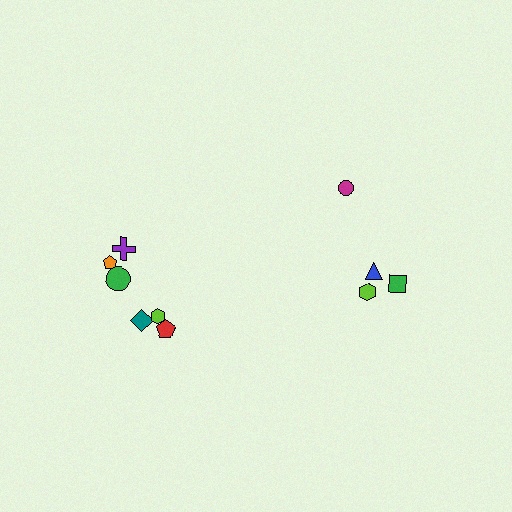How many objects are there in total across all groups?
There are 10 objects.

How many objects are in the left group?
There are 6 objects.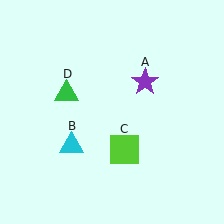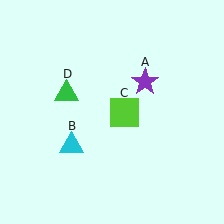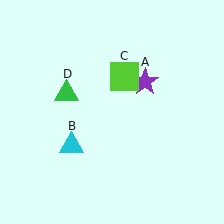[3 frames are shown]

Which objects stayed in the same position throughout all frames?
Purple star (object A) and cyan triangle (object B) and green triangle (object D) remained stationary.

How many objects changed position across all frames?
1 object changed position: lime square (object C).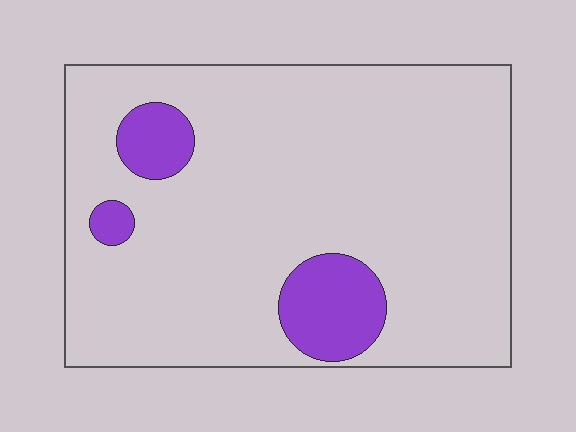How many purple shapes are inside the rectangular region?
3.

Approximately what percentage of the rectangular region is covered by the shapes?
Approximately 10%.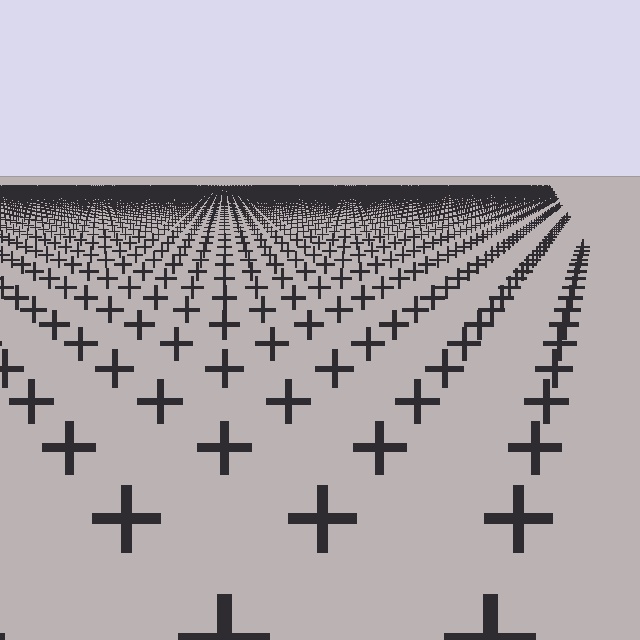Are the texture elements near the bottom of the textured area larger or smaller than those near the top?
Larger. Near the bottom, elements are closer to the viewer and appear at a bigger on-screen size.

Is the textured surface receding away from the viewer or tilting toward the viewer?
The surface is receding away from the viewer. Texture elements get smaller and denser toward the top.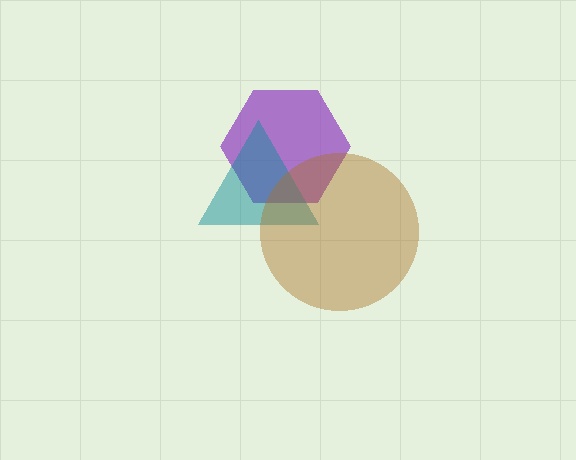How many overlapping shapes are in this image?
There are 3 overlapping shapes in the image.